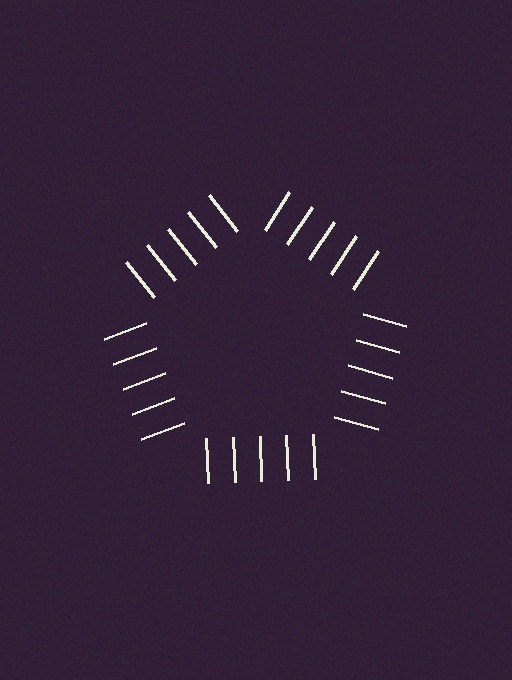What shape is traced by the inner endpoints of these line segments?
An illusory pentagon — the line segments terminate on its edges but no continuous stroke is drawn.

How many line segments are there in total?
25 — 5 along each of the 5 edges.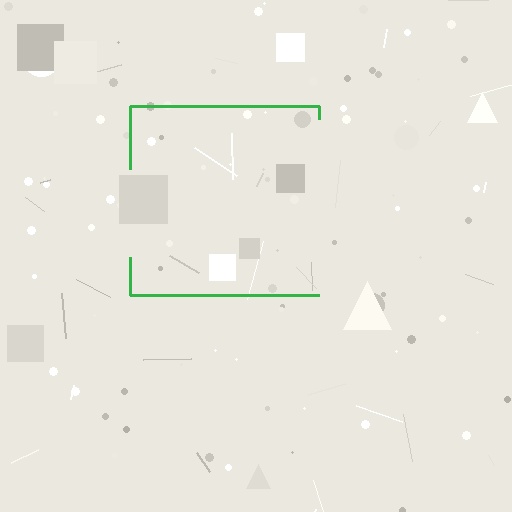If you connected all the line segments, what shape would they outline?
They would outline a square.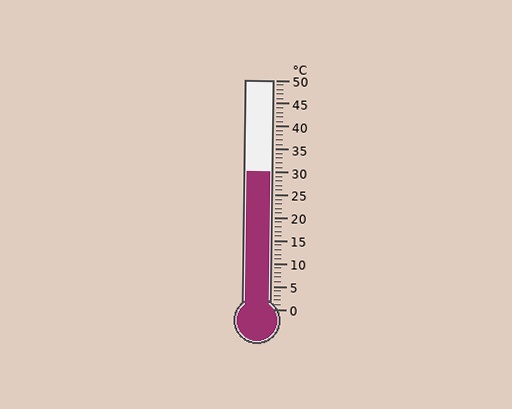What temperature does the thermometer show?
The thermometer shows approximately 30°C.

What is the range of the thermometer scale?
The thermometer scale ranges from 0°C to 50°C.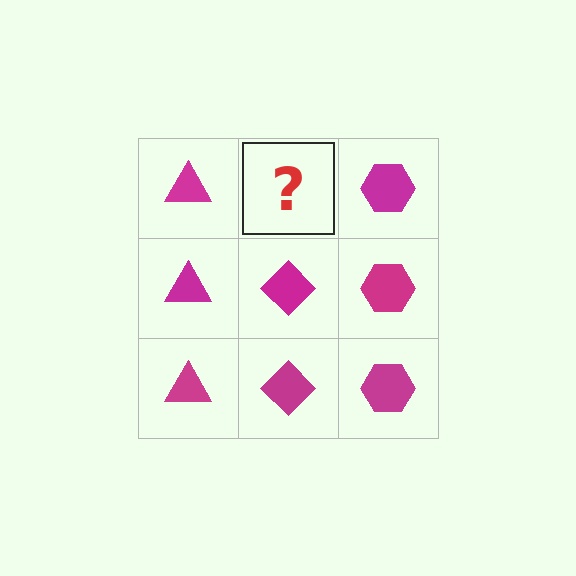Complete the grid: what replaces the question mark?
The question mark should be replaced with a magenta diamond.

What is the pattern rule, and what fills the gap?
The rule is that each column has a consistent shape. The gap should be filled with a magenta diamond.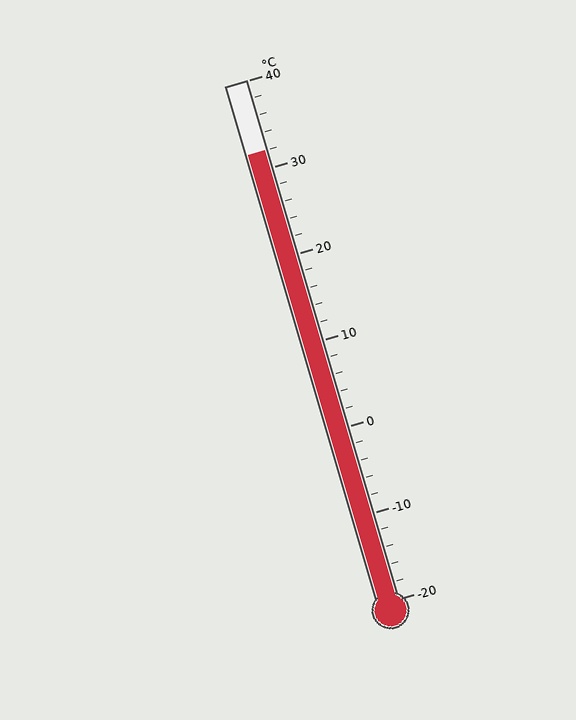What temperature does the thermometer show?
The thermometer shows approximately 32°C.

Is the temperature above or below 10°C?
The temperature is above 10°C.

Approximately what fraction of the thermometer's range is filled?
The thermometer is filled to approximately 85% of its range.